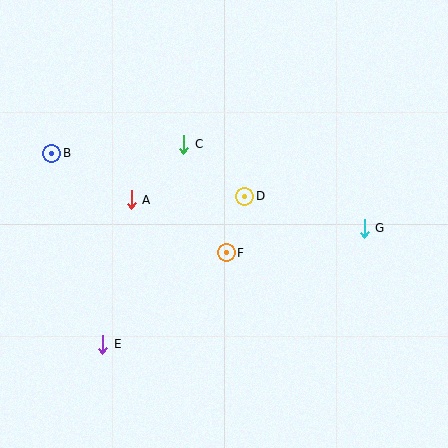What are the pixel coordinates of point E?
Point E is at (103, 344).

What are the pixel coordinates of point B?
Point B is at (52, 153).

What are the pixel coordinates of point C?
Point C is at (184, 144).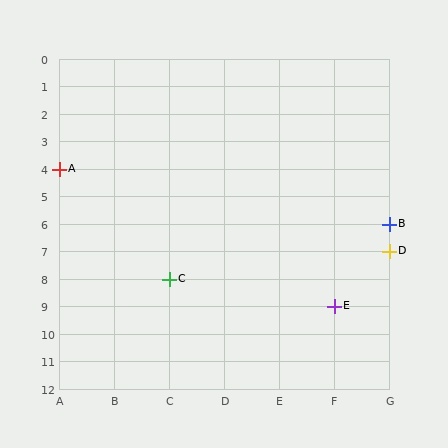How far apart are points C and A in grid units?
Points C and A are 2 columns and 4 rows apart (about 4.5 grid units diagonally).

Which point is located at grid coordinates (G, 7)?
Point D is at (G, 7).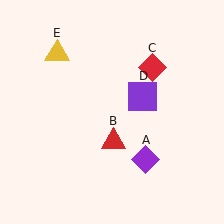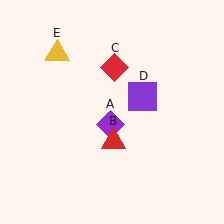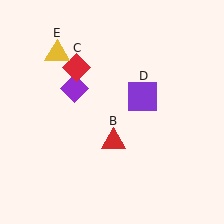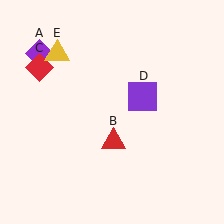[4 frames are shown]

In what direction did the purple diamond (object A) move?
The purple diamond (object A) moved up and to the left.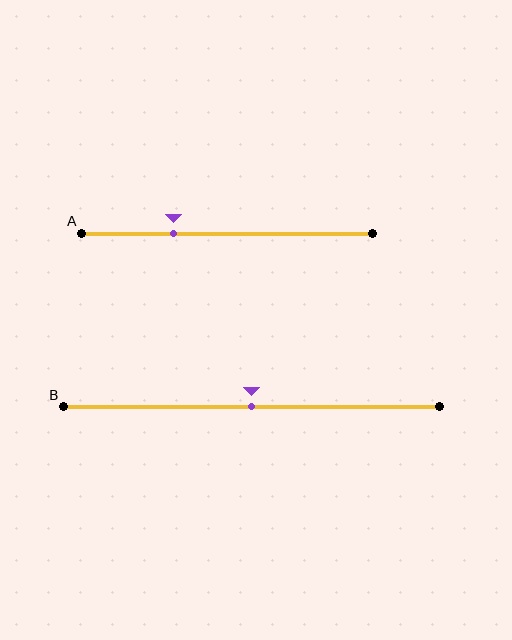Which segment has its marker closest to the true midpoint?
Segment B has its marker closest to the true midpoint.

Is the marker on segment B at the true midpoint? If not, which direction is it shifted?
Yes, the marker on segment B is at the true midpoint.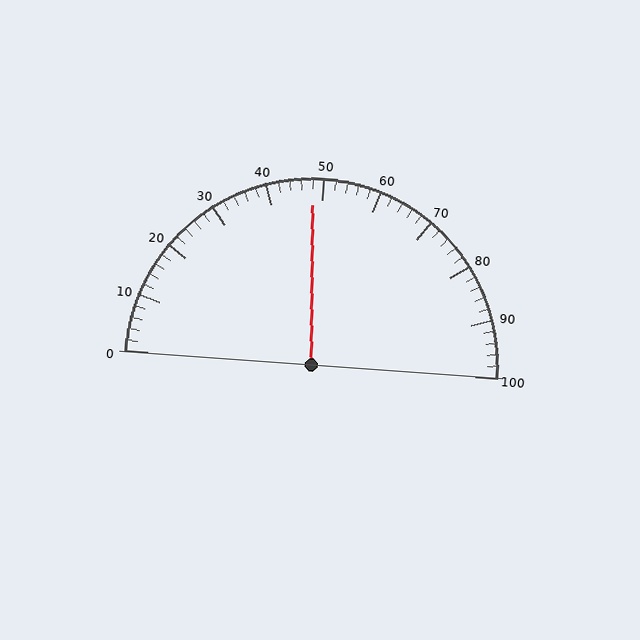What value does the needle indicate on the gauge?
The needle indicates approximately 48.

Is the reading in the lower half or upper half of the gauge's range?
The reading is in the lower half of the range (0 to 100).